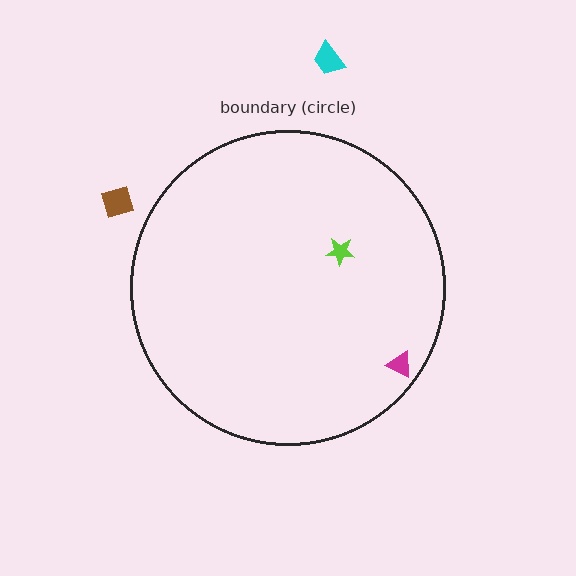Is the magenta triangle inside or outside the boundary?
Inside.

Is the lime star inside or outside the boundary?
Inside.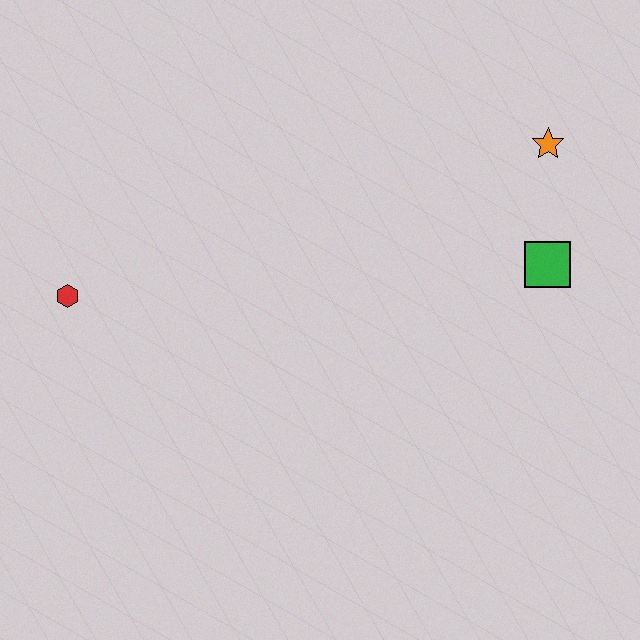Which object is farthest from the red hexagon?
The orange star is farthest from the red hexagon.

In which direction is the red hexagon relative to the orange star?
The red hexagon is to the left of the orange star.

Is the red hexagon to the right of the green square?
No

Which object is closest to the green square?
The orange star is closest to the green square.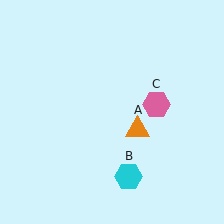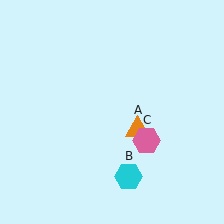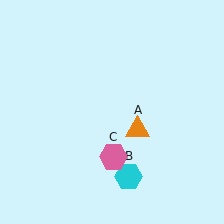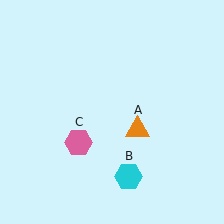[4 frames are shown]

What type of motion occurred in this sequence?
The pink hexagon (object C) rotated clockwise around the center of the scene.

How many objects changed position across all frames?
1 object changed position: pink hexagon (object C).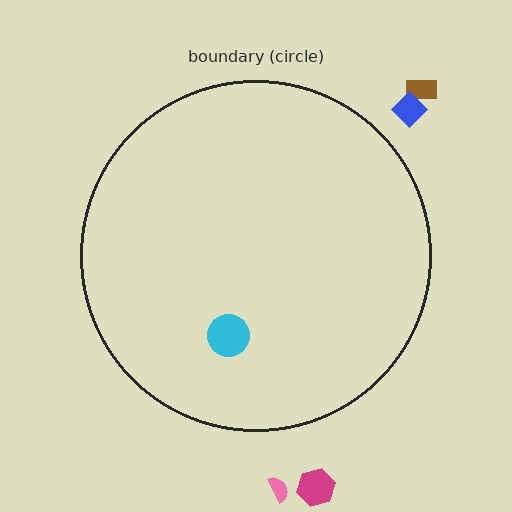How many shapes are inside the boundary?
1 inside, 4 outside.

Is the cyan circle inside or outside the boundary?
Inside.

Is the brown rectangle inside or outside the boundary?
Outside.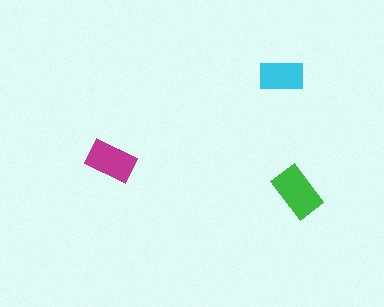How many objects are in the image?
There are 3 objects in the image.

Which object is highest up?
The cyan rectangle is topmost.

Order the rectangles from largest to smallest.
the green one, the magenta one, the cyan one.